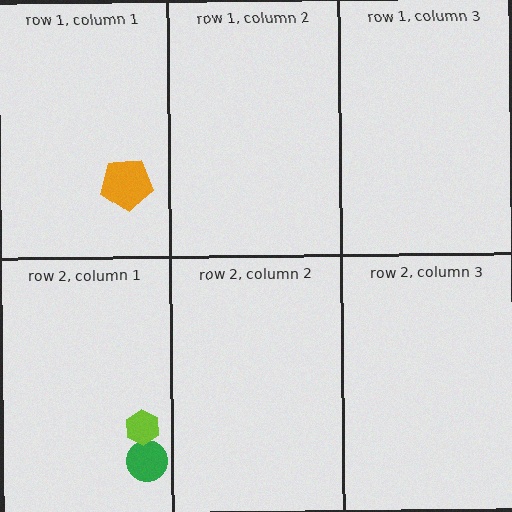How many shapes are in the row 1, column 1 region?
1.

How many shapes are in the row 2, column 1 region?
2.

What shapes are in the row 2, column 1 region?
The green circle, the lime hexagon.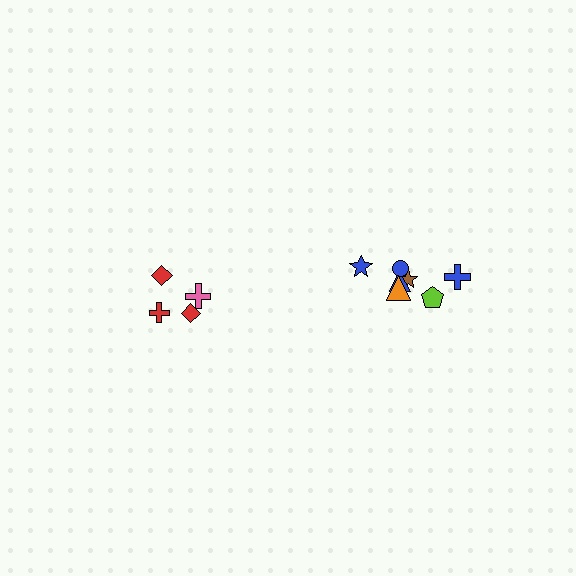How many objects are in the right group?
There are 7 objects.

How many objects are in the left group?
There are 4 objects.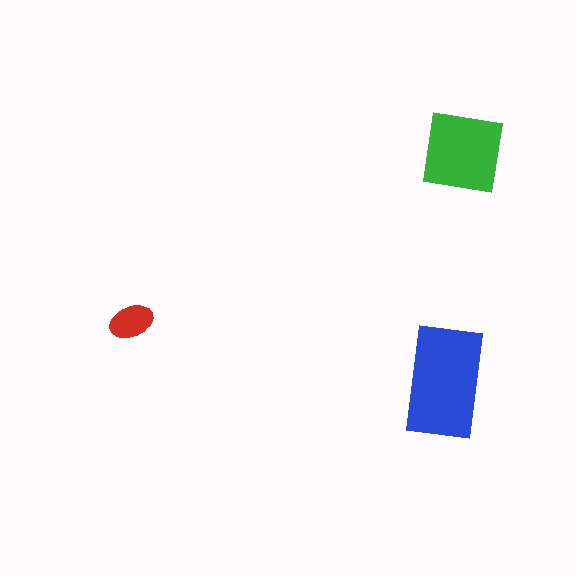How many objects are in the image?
There are 3 objects in the image.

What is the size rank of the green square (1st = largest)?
2nd.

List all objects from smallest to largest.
The red ellipse, the green square, the blue rectangle.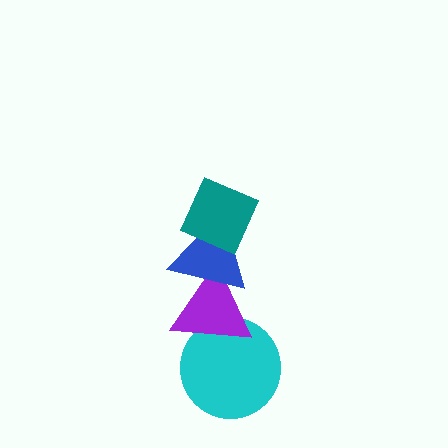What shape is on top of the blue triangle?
The teal diamond is on top of the blue triangle.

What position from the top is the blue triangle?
The blue triangle is 2nd from the top.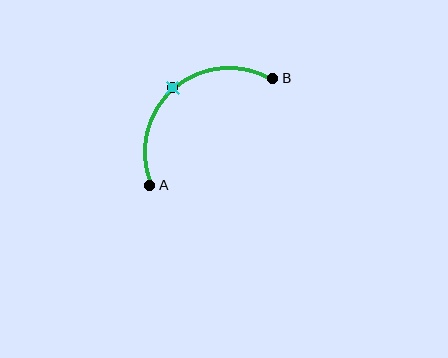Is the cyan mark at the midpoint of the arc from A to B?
Yes. The cyan mark lies on the arc at equal arc-length from both A and B — it is the arc midpoint.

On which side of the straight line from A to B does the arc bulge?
The arc bulges above and to the left of the straight line connecting A and B.